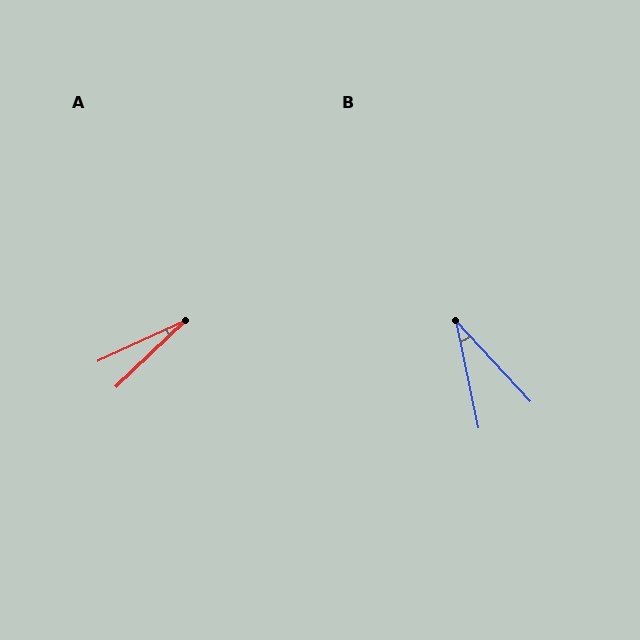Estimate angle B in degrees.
Approximately 31 degrees.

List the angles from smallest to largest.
A (19°), B (31°).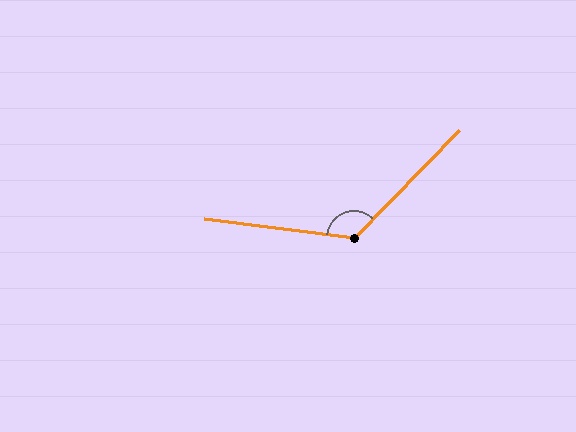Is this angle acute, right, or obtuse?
It is obtuse.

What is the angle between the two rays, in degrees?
Approximately 127 degrees.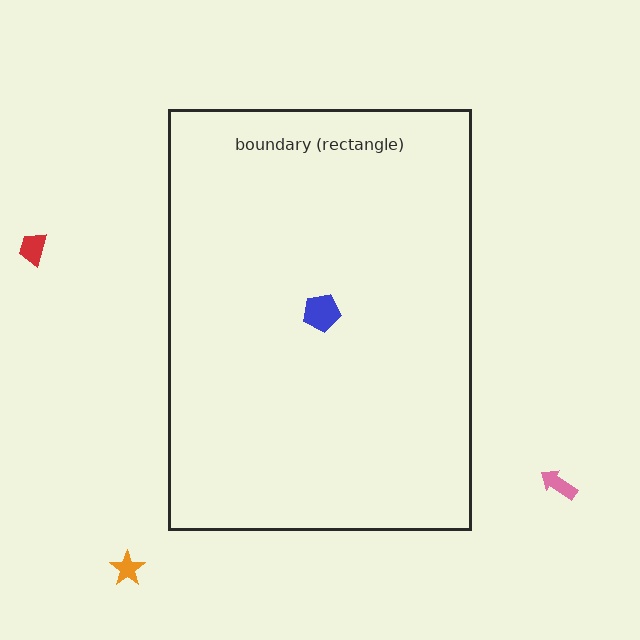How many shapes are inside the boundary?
1 inside, 3 outside.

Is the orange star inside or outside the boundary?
Outside.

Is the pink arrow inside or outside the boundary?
Outside.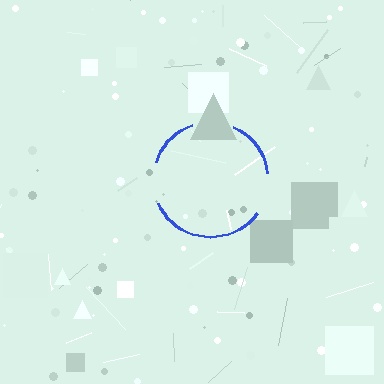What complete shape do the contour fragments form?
The contour fragments form a circle.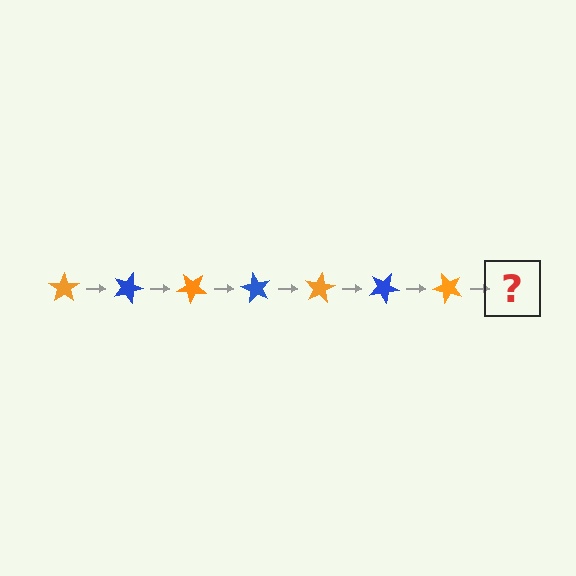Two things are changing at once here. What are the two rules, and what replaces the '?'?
The two rules are that it rotates 20 degrees each step and the color cycles through orange and blue. The '?' should be a blue star, rotated 140 degrees from the start.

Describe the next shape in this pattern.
It should be a blue star, rotated 140 degrees from the start.